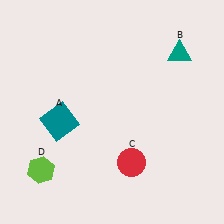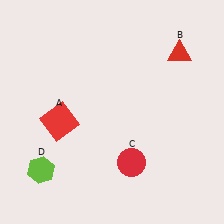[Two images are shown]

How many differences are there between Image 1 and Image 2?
There are 2 differences between the two images.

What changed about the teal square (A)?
In Image 1, A is teal. In Image 2, it changed to red.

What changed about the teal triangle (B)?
In Image 1, B is teal. In Image 2, it changed to red.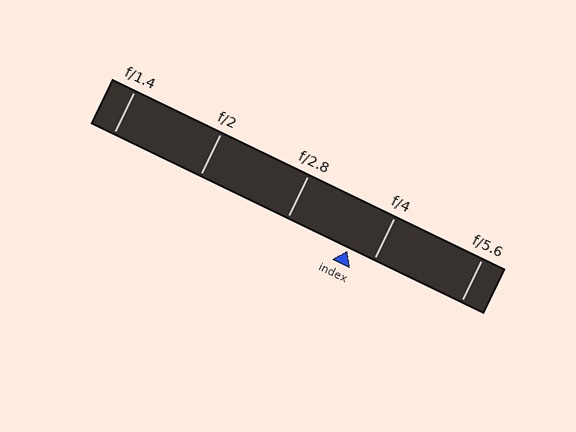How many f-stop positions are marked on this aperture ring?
There are 5 f-stop positions marked.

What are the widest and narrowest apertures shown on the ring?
The widest aperture shown is f/1.4 and the narrowest is f/5.6.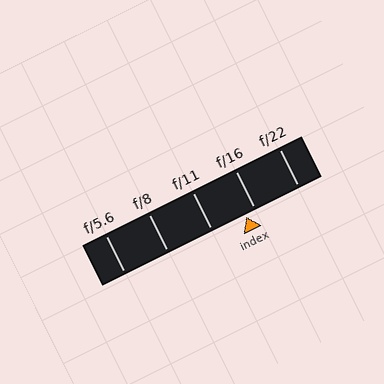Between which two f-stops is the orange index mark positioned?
The index mark is between f/11 and f/16.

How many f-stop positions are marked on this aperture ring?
There are 5 f-stop positions marked.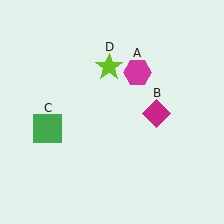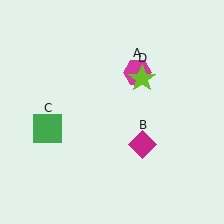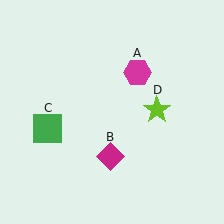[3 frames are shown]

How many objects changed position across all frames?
2 objects changed position: magenta diamond (object B), lime star (object D).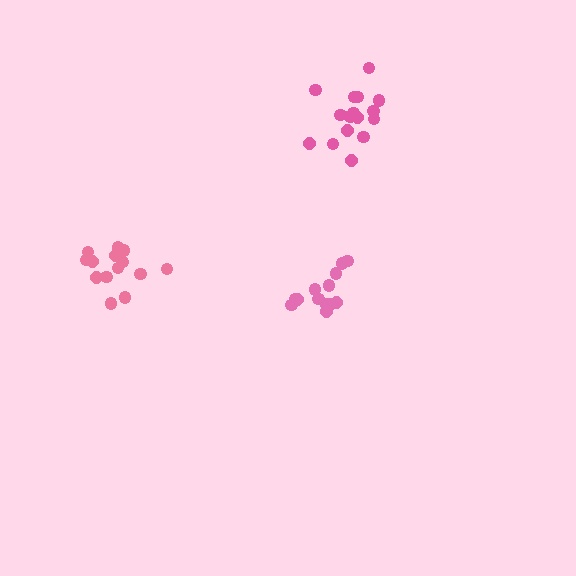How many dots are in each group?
Group 1: 13 dots, Group 2: 14 dots, Group 3: 17 dots (44 total).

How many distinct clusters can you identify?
There are 3 distinct clusters.